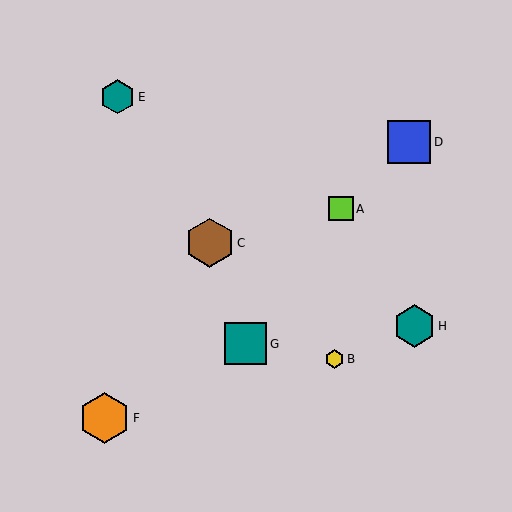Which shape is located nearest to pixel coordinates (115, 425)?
The orange hexagon (labeled F) at (105, 418) is nearest to that location.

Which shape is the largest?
The orange hexagon (labeled F) is the largest.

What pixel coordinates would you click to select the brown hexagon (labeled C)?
Click at (210, 243) to select the brown hexagon C.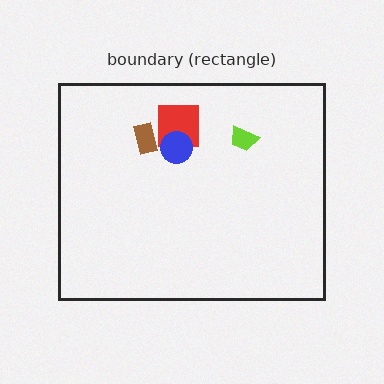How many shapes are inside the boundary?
4 inside, 0 outside.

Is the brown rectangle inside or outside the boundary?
Inside.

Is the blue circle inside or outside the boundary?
Inside.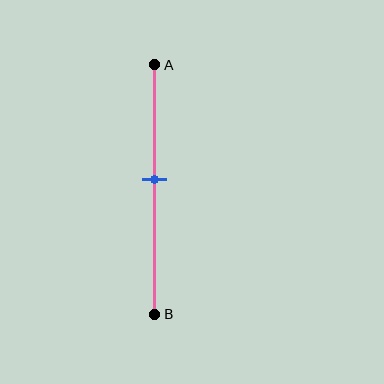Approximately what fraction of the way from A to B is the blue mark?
The blue mark is approximately 45% of the way from A to B.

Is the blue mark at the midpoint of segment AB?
No, the mark is at about 45% from A, not at the 50% midpoint.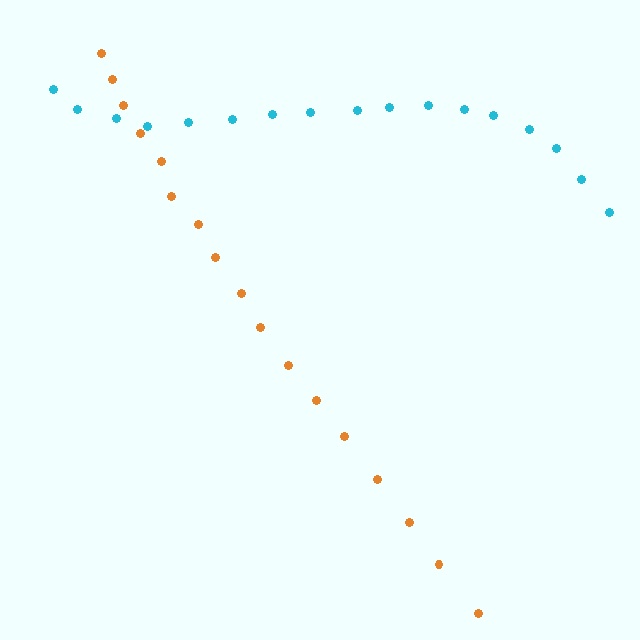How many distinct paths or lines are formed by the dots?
There are 2 distinct paths.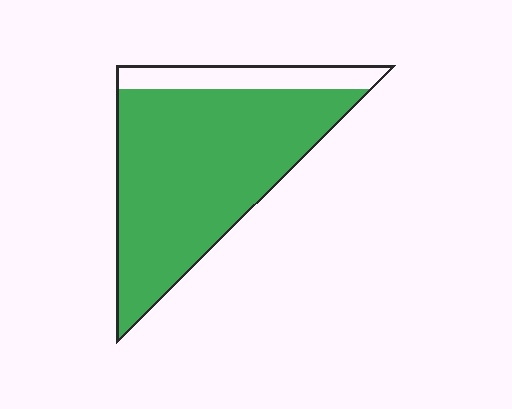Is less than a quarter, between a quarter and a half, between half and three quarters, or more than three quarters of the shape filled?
More than three quarters.